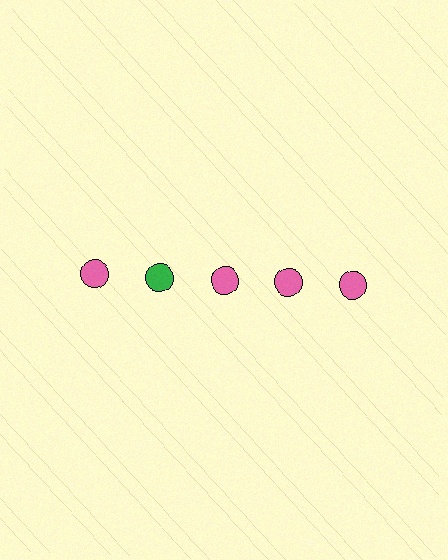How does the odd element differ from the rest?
It has a different color: green instead of pink.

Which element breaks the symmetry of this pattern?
The green circle in the top row, second from left column breaks the symmetry. All other shapes are pink circles.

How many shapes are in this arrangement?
There are 5 shapes arranged in a grid pattern.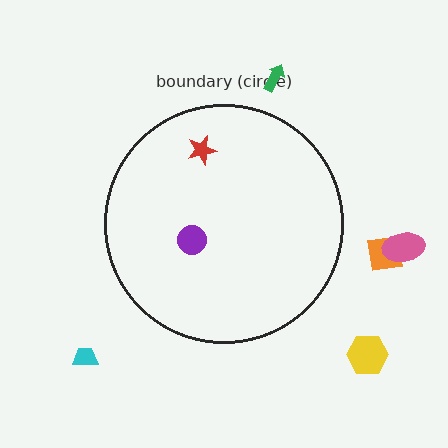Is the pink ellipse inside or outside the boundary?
Outside.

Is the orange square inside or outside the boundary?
Outside.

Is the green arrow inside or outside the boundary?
Outside.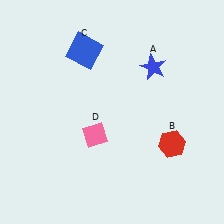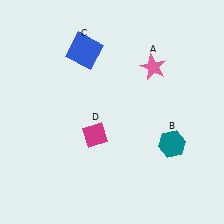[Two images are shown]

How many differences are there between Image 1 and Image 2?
There are 3 differences between the two images.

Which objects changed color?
A changed from blue to pink. B changed from red to teal. D changed from pink to magenta.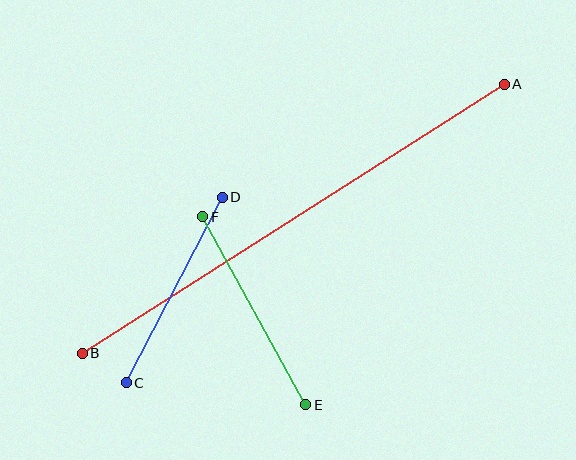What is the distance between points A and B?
The distance is approximately 500 pixels.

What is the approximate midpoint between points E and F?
The midpoint is at approximately (254, 311) pixels.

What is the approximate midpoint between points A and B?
The midpoint is at approximately (293, 219) pixels.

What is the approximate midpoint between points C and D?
The midpoint is at approximately (174, 290) pixels.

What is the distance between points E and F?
The distance is approximately 214 pixels.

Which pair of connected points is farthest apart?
Points A and B are farthest apart.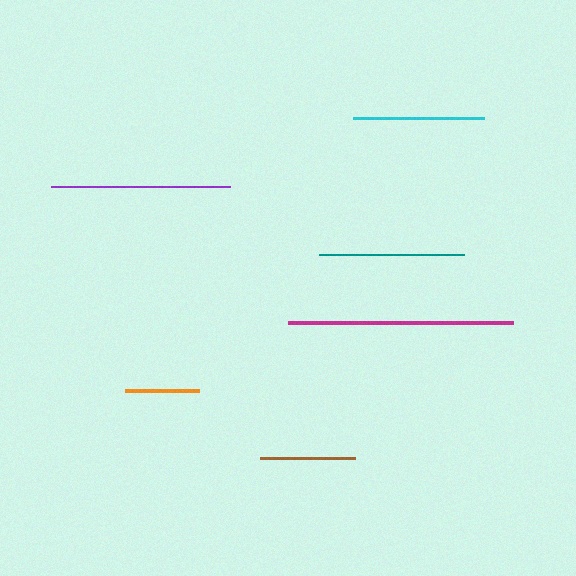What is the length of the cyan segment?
The cyan segment is approximately 132 pixels long.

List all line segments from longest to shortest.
From longest to shortest: magenta, purple, teal, cyan, brown, orange.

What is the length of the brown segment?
The brown segment is approximately 95 pixels long.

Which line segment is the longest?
The magenta line is the longest at approximately 225 pixels.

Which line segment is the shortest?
The orange line is the shortest at approximately 74 pixels.